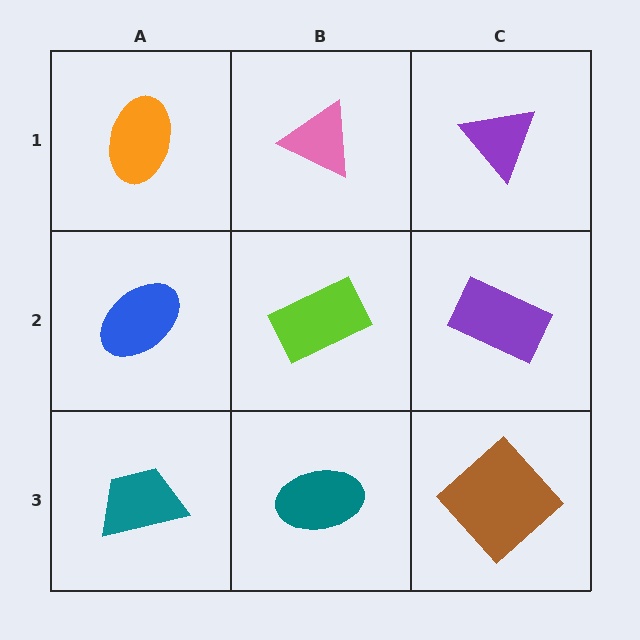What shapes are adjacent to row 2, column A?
An orange ellipse (row 1, column A), a teal trapezoid (row 3, column A), a lime rectangle (row 2, column B).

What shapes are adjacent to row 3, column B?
A lime rectangle (row 2, column B), a teal trapezoid (row 3, column A), a brown diamond (row 3, column C).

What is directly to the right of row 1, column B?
A purple triangle.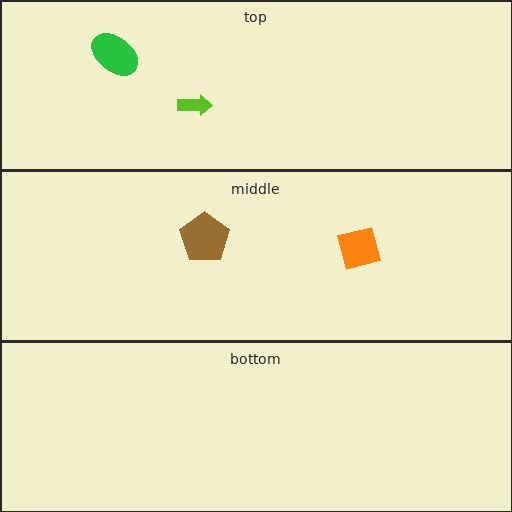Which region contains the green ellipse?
The top region.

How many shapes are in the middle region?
2.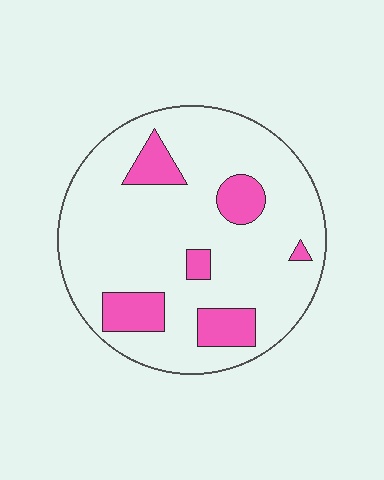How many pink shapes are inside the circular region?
6.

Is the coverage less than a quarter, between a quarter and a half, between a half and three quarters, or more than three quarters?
Less than a quarter.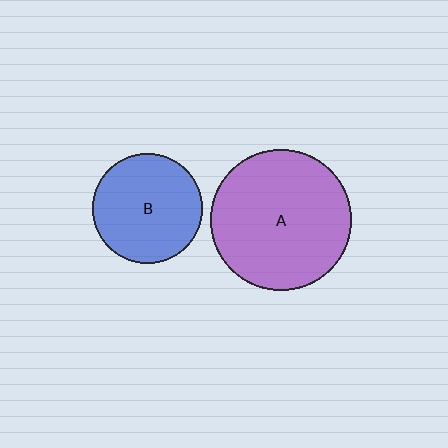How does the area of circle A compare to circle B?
Approximately 1.6 times.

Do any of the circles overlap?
No, none of the circles overlap.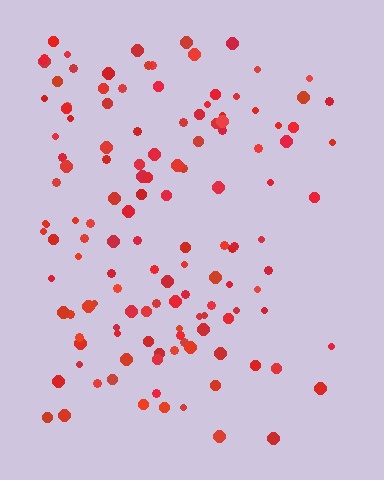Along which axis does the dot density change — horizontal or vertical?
Horizontal.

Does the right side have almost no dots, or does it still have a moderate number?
Still a moderate number, just noticeably fewer than the left.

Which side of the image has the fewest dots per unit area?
The right.